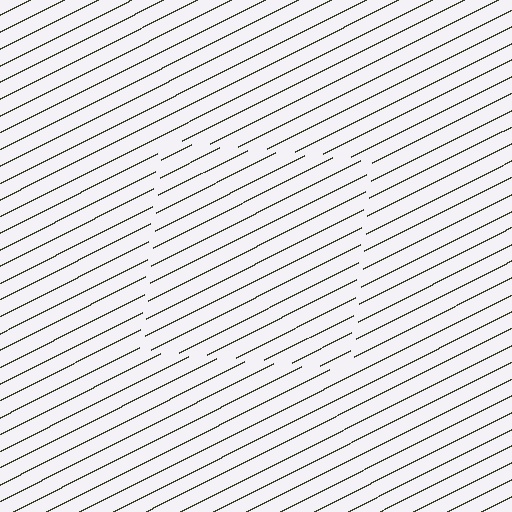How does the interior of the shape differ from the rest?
The interior of the shape contains the same grating, shifted by half a period — the contour is defined by the phase discontinuity where line-ends from the inner and outer gratings abut.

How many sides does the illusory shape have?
4 sides — the line-ends trace a square.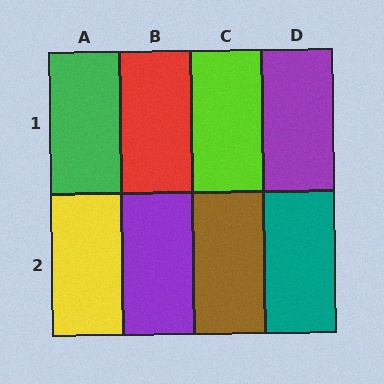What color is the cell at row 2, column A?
Yellow.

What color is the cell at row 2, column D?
Teal.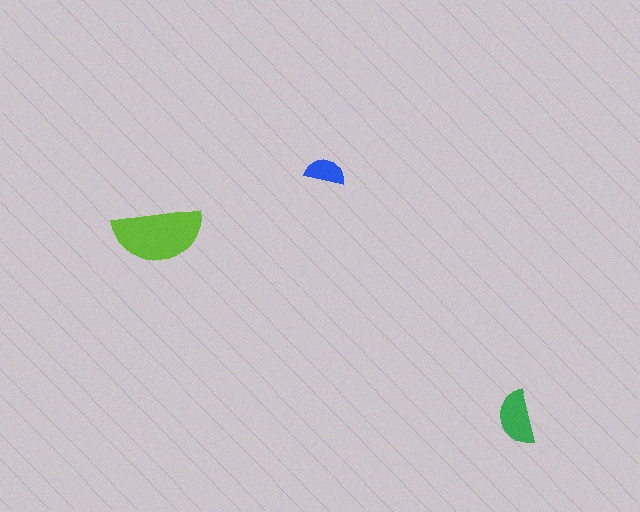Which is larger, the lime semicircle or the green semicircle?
The lime one.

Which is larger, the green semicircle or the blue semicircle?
The green one.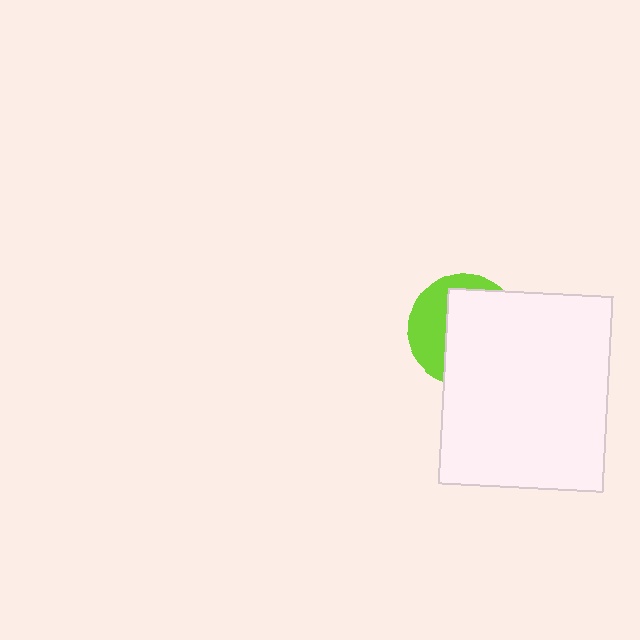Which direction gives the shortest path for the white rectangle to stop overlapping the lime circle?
Moving right gives the shortest separation.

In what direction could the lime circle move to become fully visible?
The lime circle could move left. That would shift it out from behind the white rectangle entirely.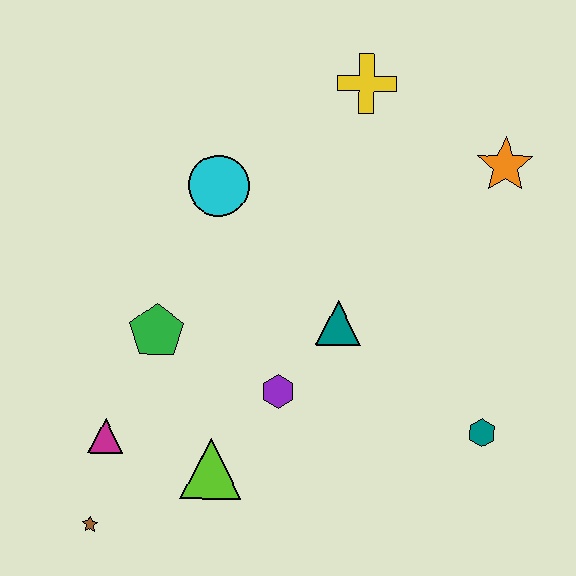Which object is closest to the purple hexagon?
The teal triangle is closest to the purple hexagon.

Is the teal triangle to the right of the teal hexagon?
No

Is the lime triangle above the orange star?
No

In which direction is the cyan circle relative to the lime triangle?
The cyan circle is above the lime triangle.